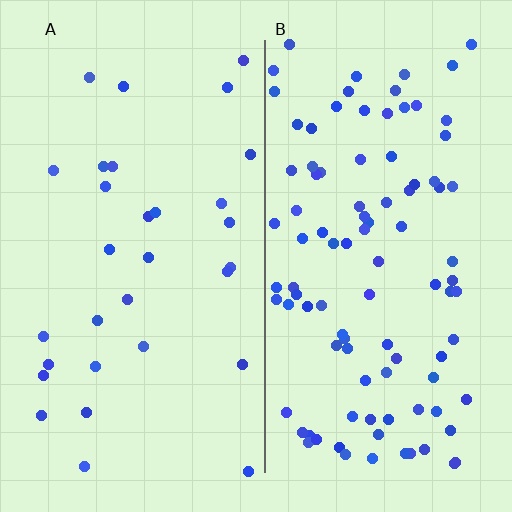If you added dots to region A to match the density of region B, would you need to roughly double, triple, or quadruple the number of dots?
Approximately triple.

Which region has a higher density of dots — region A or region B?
B (the right).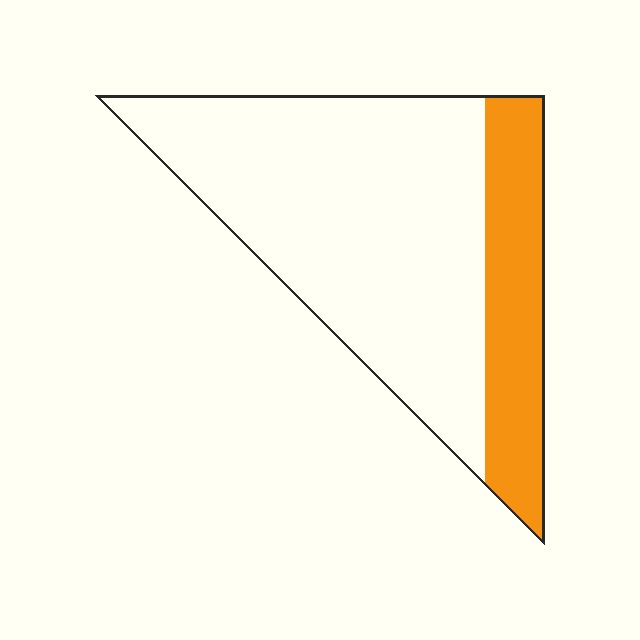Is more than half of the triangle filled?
No.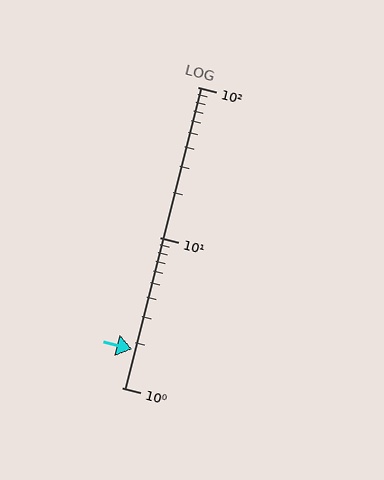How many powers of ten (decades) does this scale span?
The scale spans 2 decades, from 1 to 100.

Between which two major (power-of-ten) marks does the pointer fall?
The pointer is between 1 and 10.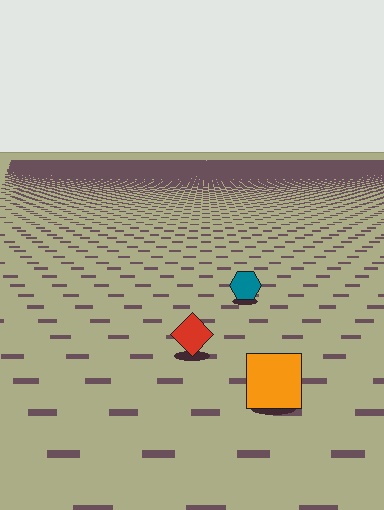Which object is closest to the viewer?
The orange square is closest. The texture marks near it are larger and more spread out.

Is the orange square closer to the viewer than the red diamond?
Yes. The orange square is closer — you can tell from the texture gradient: the ground texture is coarser near it.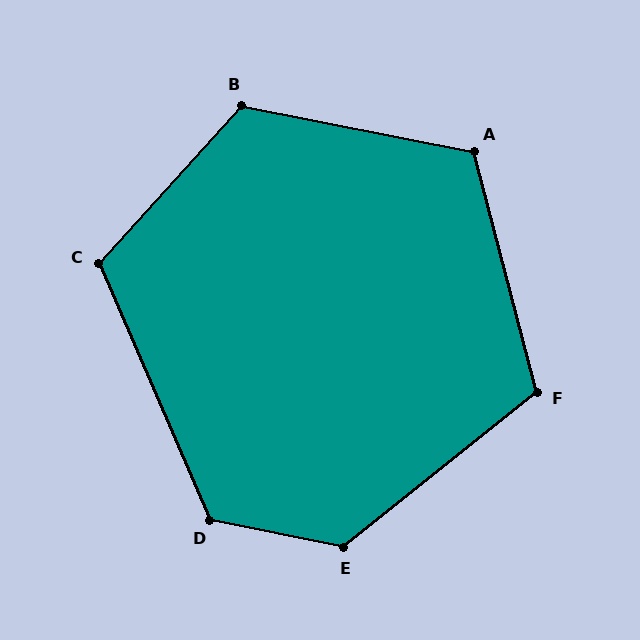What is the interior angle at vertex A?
Approximately 116 degrees (obtuse).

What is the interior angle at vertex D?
Approximately 125 degrees (obtuse).